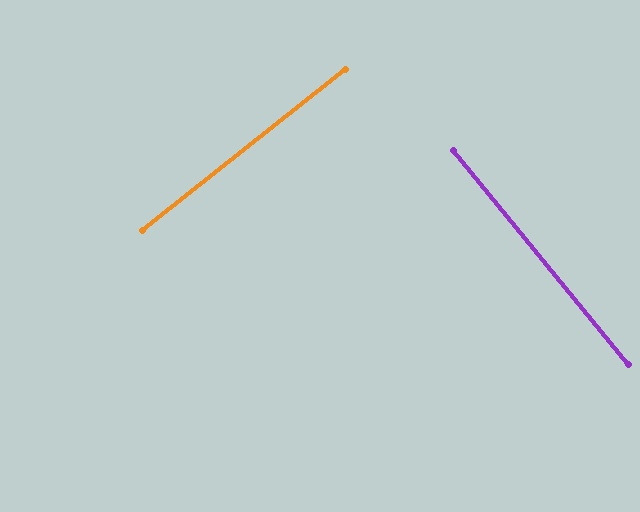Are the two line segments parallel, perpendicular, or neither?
Perpendicular — they meet at approximately 89°.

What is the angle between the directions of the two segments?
Approximately 89 degrees.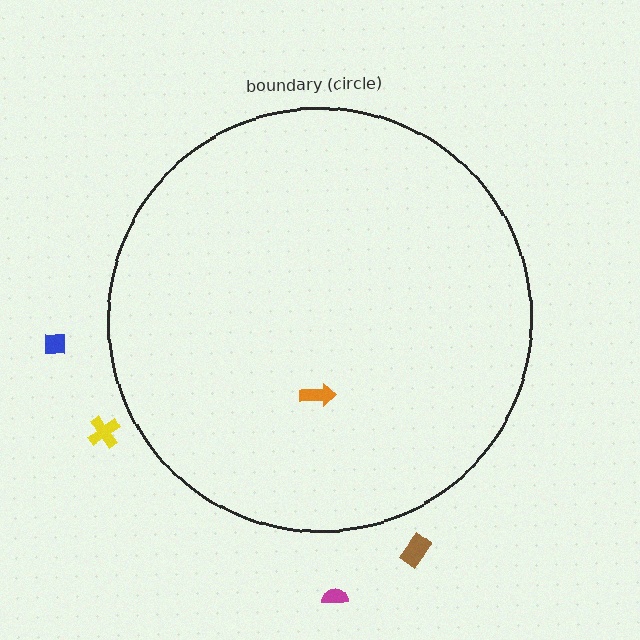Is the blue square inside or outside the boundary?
Outside.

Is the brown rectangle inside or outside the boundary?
Outside.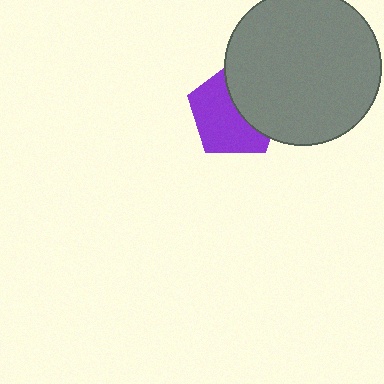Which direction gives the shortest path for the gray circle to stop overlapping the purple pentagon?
Moving right gives the shortest separation.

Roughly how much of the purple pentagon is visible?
About half of it is visible (roughly 58%).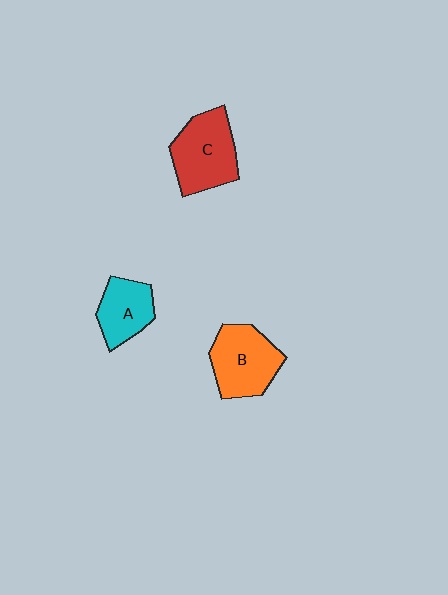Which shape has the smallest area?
Shape A (cyan).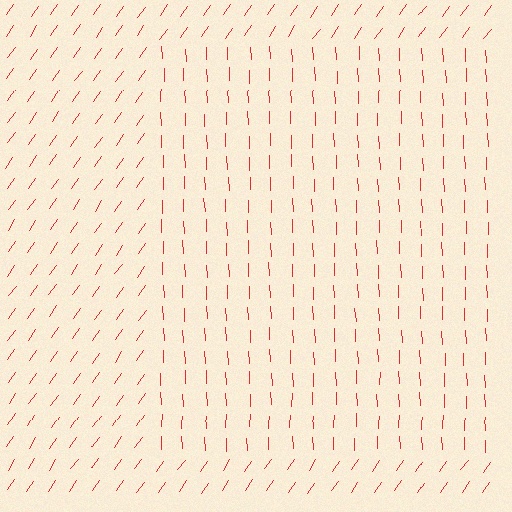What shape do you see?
I see a rectangle.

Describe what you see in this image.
The image is filled with small red line segments. A rectangle region in the image has lines oriented differently from the surrounding lines, creating a visible texture boundary.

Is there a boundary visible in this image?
Yes, there is a texture boundary formed by a change in line orientation.